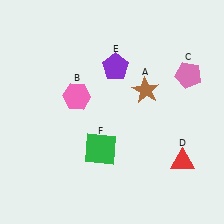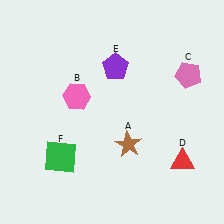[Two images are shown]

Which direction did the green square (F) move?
The green square (F) moved left.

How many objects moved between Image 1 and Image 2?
2 objects moved between the two images.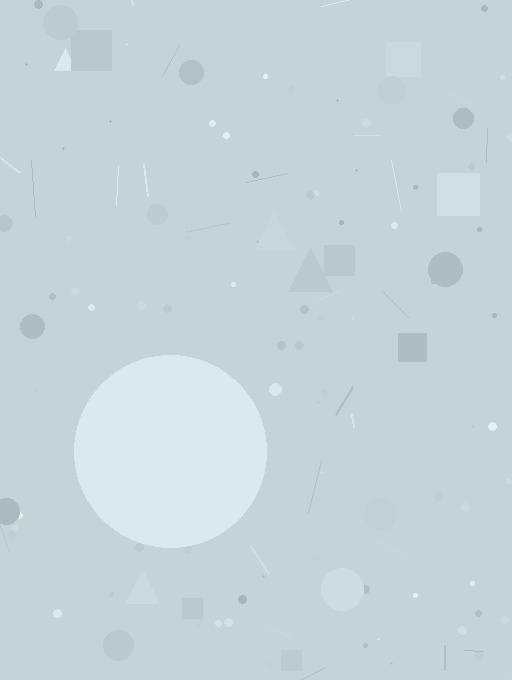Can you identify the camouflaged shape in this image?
The camouflaged shape is a circle.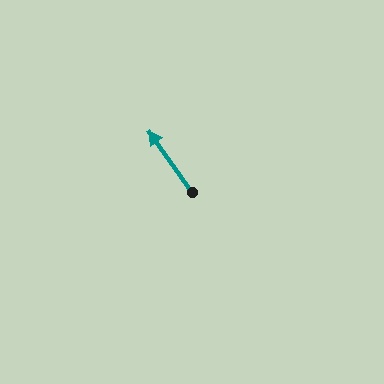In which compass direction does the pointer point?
Northwest.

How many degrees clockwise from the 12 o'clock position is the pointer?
Approximately 324 degrees.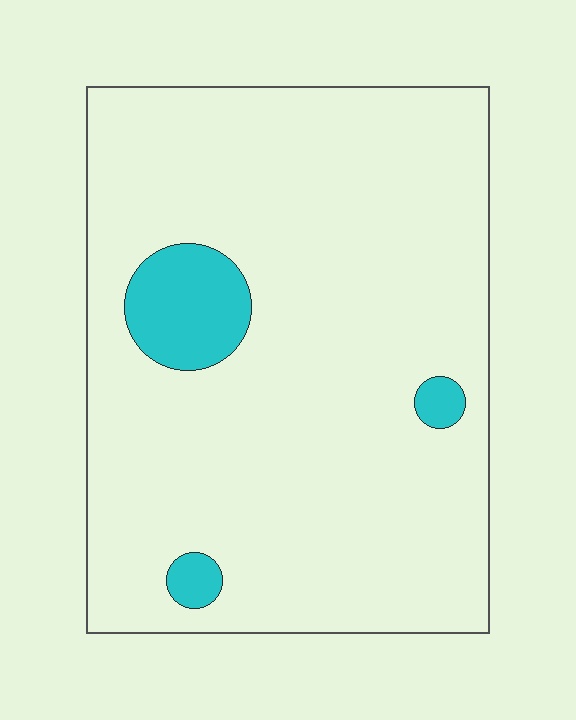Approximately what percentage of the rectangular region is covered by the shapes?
Approximately 10%.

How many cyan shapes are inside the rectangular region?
3.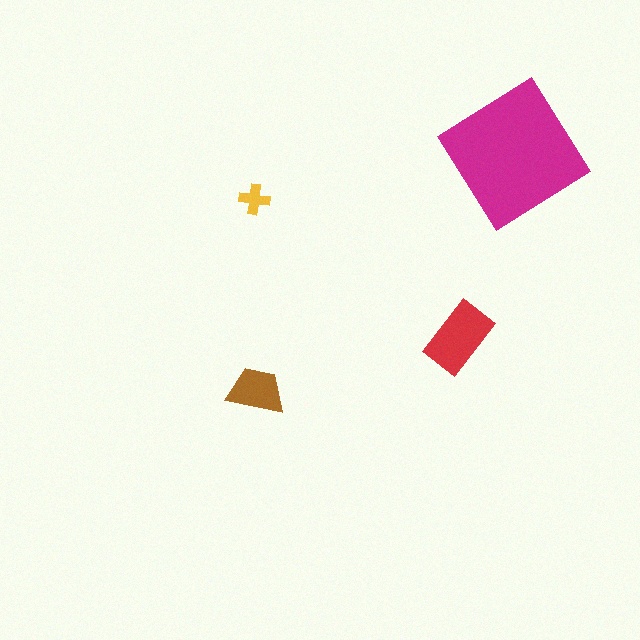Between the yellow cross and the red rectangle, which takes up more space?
The red rectangle.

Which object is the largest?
The magenta diamond.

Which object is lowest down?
The brown trapezoid is bottommost.